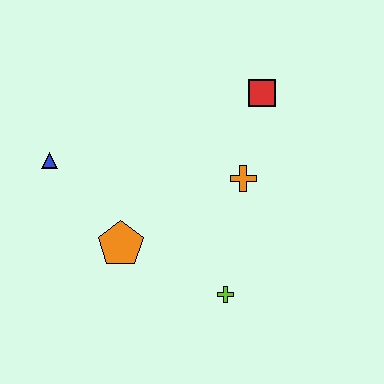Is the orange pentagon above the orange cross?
No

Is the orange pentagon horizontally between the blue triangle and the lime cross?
Yes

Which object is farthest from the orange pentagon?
The red square is farthest from the orange pentagon.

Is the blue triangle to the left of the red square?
Yes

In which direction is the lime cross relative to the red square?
The lime cross is below the red square.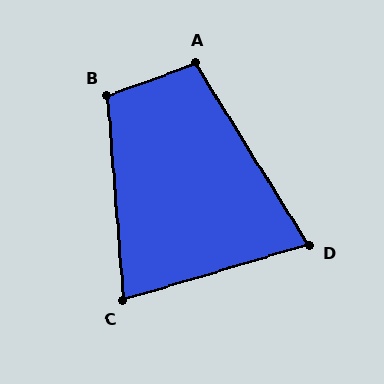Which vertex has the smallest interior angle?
D, at approximately 75 degrees.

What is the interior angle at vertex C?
Approximately 78 degrees (acute).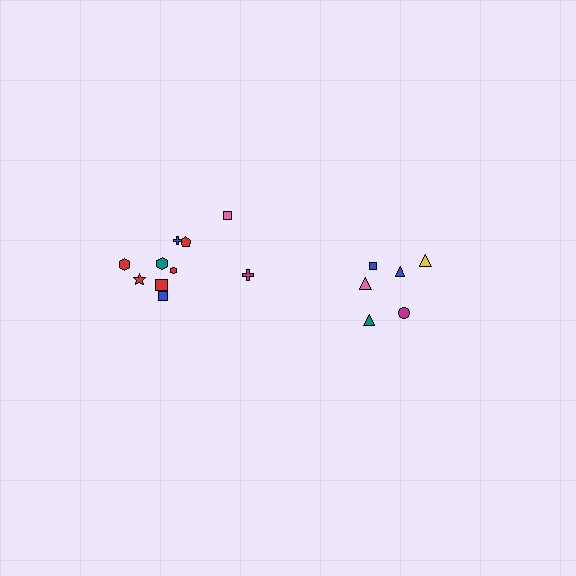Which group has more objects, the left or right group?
The left group.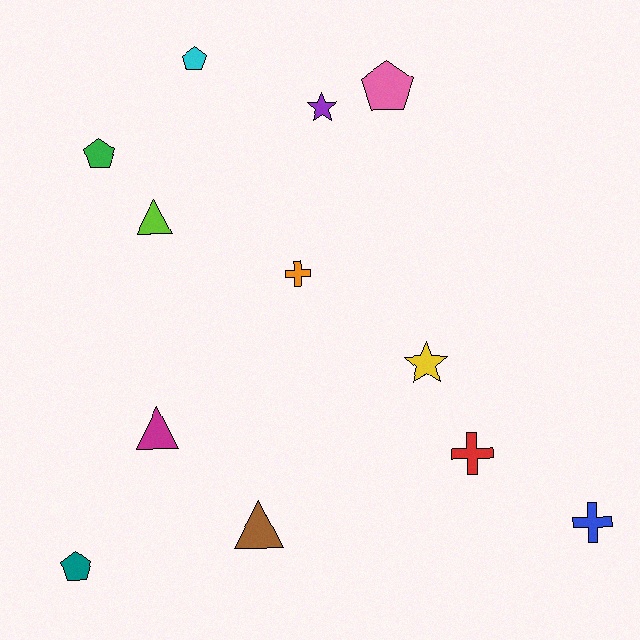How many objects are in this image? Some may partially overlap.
There are 12 objects.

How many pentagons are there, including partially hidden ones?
There are 4 pentagons.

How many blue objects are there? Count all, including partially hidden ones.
There is 1 blue object.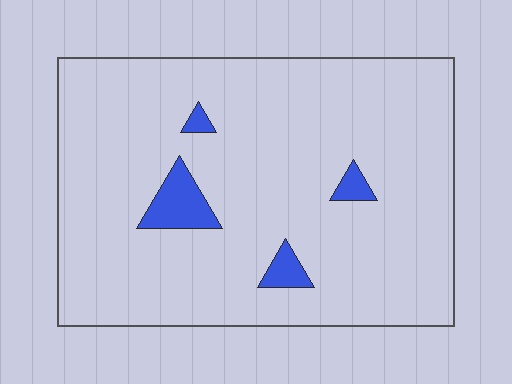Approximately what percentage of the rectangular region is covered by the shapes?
Approximately 5%.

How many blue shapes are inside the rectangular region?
4.